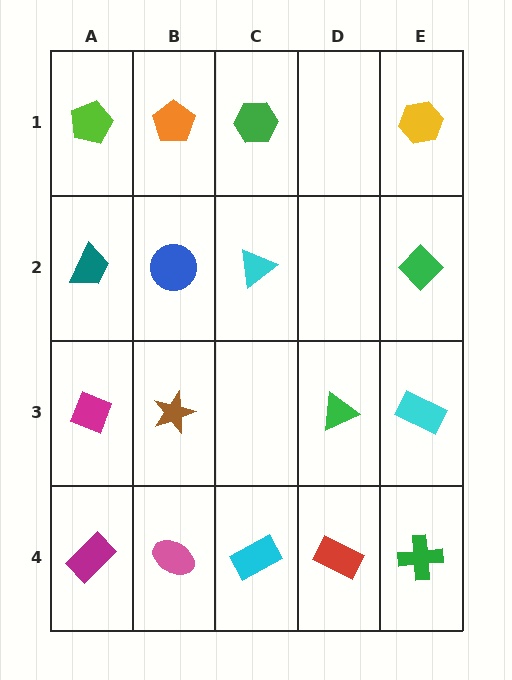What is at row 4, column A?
A magenta rectangle.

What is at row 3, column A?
A magenta diamond.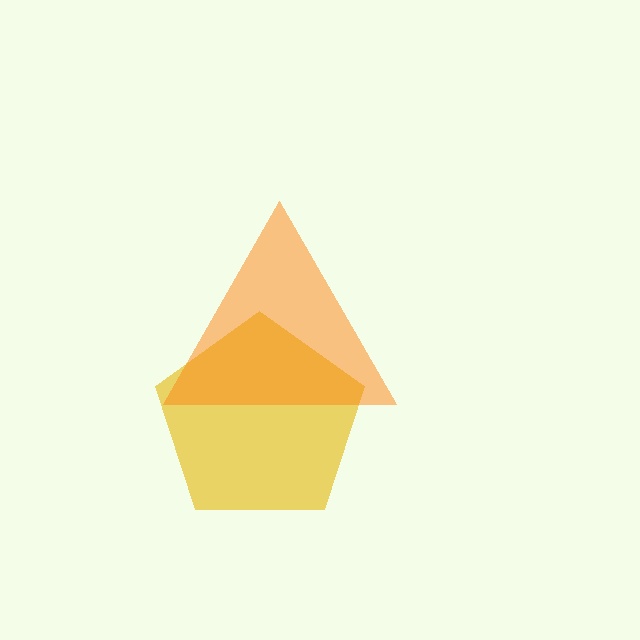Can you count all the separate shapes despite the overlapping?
Yes, there are 2 separate shapes.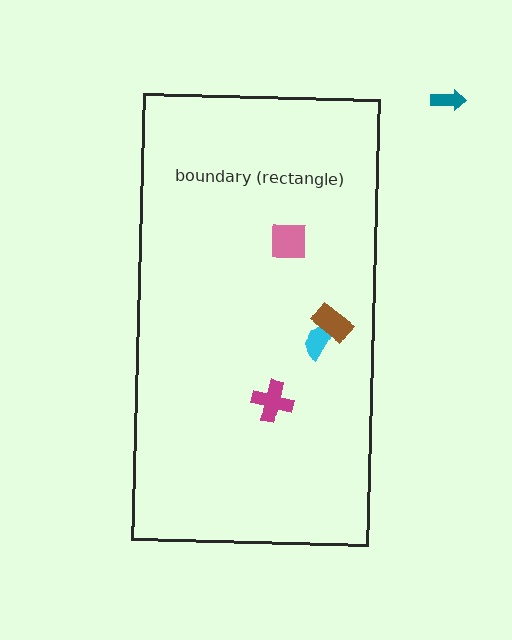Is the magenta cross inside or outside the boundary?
Inside.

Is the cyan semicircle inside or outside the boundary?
Inside.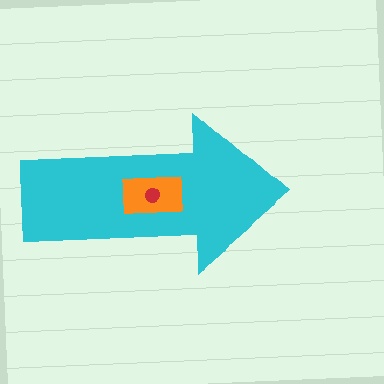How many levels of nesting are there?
3.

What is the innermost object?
The red circle.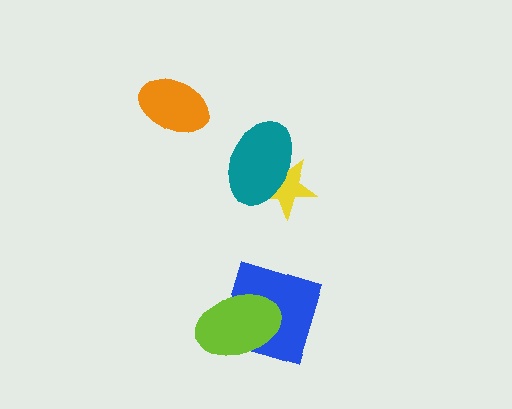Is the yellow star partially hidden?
Yes, it is partially covered by another shape.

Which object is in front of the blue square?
The lime ellipse is in front of the blue square.